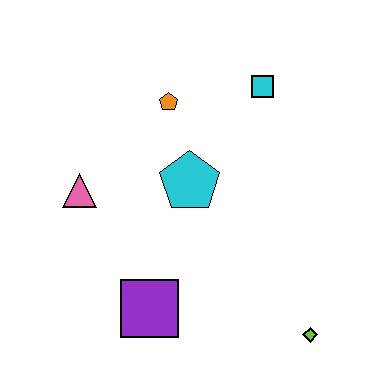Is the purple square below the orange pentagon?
Yes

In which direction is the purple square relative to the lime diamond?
The purple square is to the left of the lime diamond.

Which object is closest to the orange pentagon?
The cyan pentagon is closest to the orange pentagon.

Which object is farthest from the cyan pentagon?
The lime diamond is farthest from the cyan pentagon.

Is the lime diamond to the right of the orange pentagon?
Yes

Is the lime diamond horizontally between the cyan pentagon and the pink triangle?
No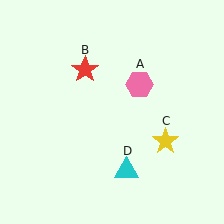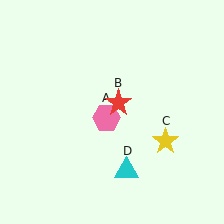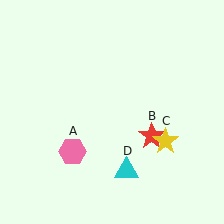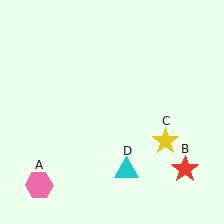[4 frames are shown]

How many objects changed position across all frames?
2 objects changed position: pink hexagon (object A), red star (object B).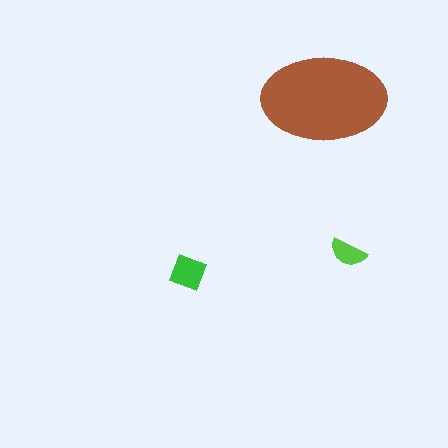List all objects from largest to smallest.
The brown ellipse, the green square, the lime semicircle.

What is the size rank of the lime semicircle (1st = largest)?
3rd.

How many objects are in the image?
There are 3 objects in the image.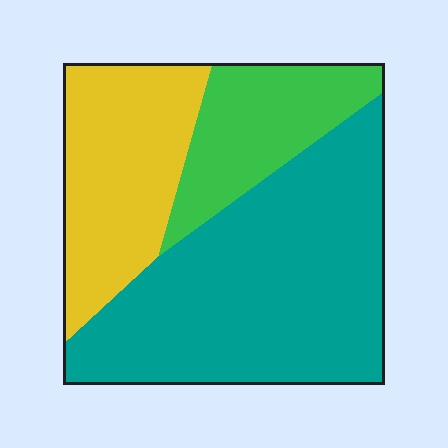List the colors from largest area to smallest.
From largest to smallest: teal, yellow, green.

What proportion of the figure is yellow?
Yellow takes up between a sixth and a third of the figure.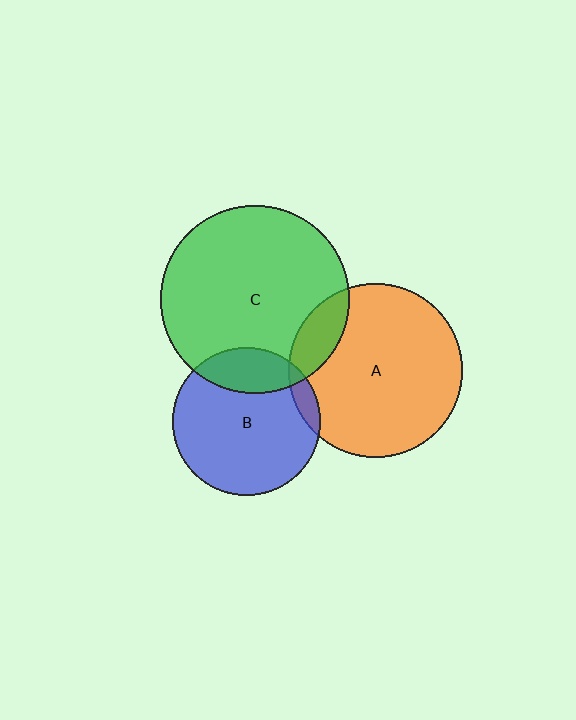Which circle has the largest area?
Circle C (green).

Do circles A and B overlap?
Yes.